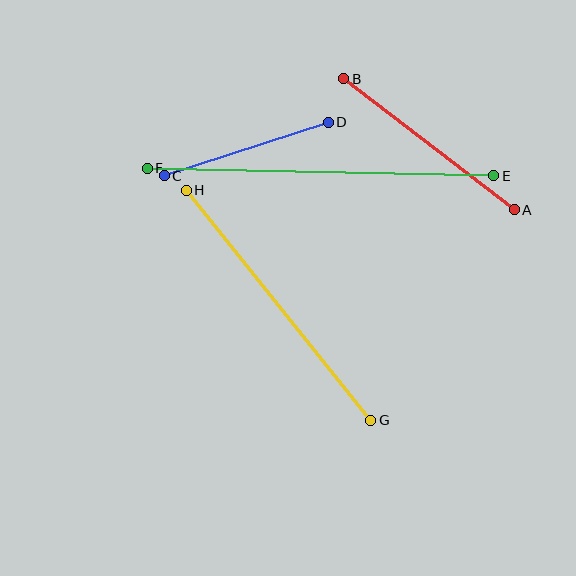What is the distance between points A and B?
The distance is approximately 215 pixels.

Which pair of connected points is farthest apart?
Points E and F are farthest apart.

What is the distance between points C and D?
The distance is approximately 173 pixels.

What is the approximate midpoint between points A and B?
The midpoint is at approximately (429, 144) pixels.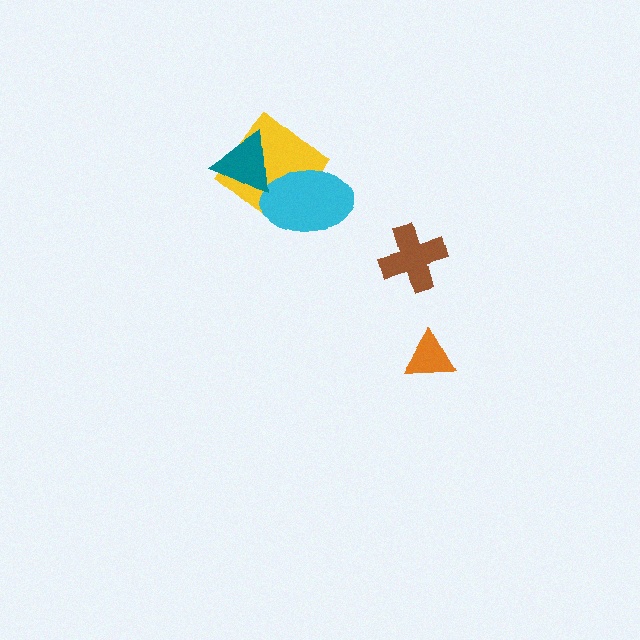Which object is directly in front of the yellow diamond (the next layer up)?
The cyan ellipse is directly in front of the yellow diamond.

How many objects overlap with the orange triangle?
0 objects overlap with the orange triangle.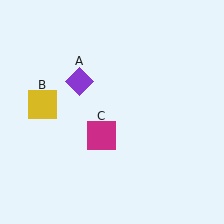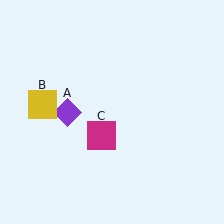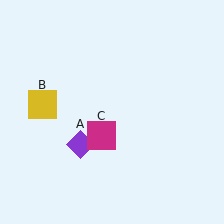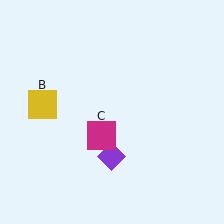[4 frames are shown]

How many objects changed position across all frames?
1 object changed position: purple diamond (object A).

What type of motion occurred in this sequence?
The purple diamond (object A) rotated counterclockwise around the center of the scene.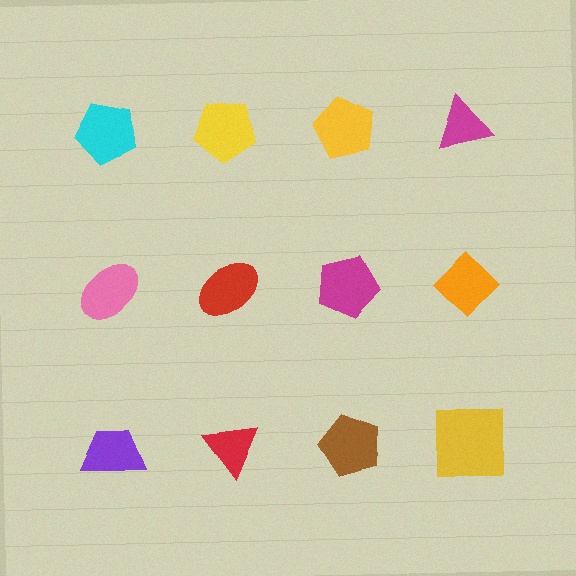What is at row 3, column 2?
A red triangle.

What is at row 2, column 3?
A magenta pentagon.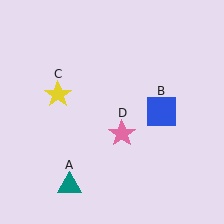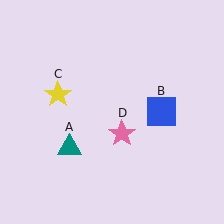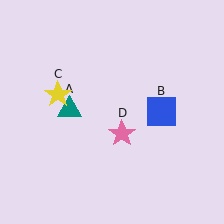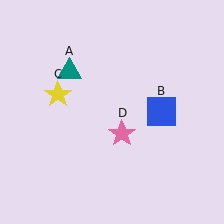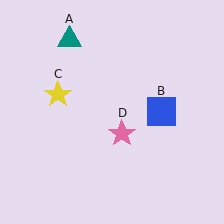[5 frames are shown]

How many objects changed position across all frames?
1 object changed position: teal triangle (object A).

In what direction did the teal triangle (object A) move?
The teal triangle (object A) moved up.